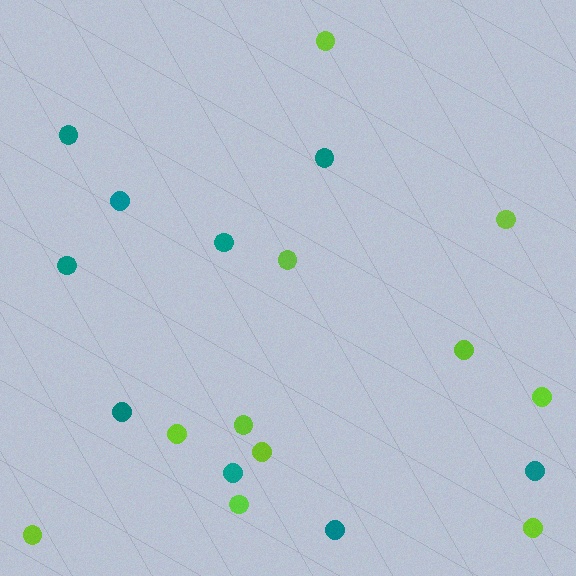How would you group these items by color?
There are 2 groups: one group of lime circles (11) and one group of teal circles (9).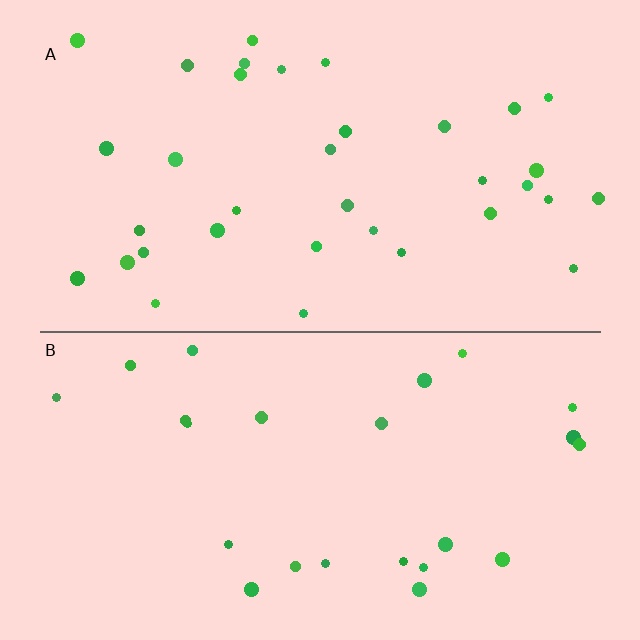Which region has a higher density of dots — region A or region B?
A (the top).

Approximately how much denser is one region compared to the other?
Approximately 1.4× — region A over region B.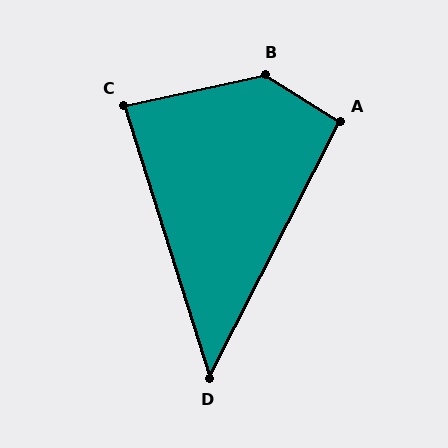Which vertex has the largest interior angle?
B, at approximately 135 degrees.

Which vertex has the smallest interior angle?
D, at approximately 45 degrees.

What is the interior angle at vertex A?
Approximately 95 degrees (obtuse).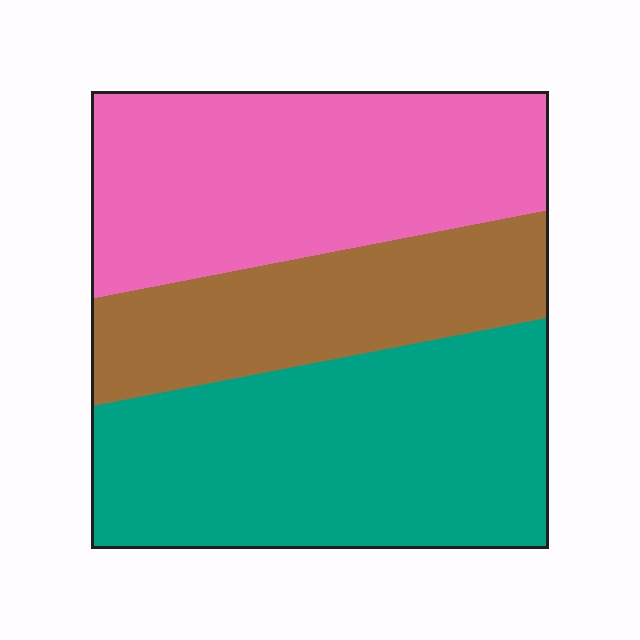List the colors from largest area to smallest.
From largest to smallest: teal, pink, brown.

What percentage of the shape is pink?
Pink covers roughly 35% of the shape.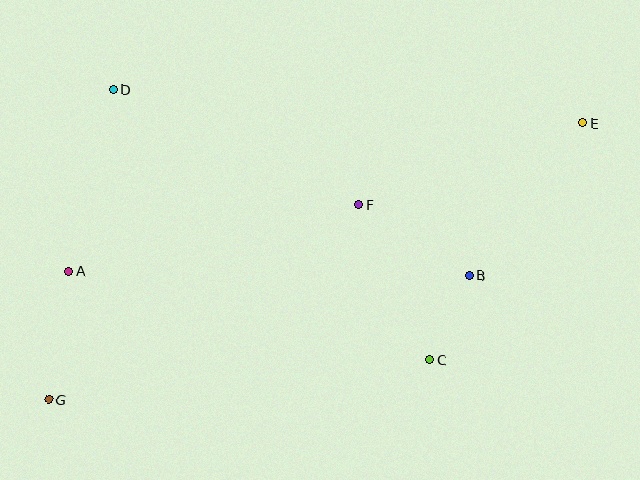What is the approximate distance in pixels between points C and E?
The distance between C and E is approximately 282 pixels.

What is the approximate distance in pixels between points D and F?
The distance between D and F is approximately 271 pixels.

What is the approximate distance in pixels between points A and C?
The distance between A and C is approximately 372 pixels.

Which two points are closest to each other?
Points B and C are closest to each other.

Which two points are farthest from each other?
Points E and G are farthest from each other.